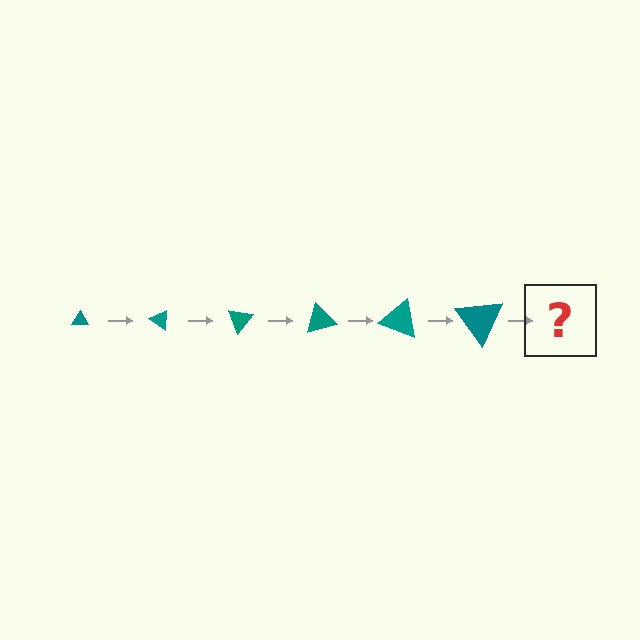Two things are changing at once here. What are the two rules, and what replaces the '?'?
The two rules are that the triangle grows larger each step and it rotates 35 degrees each step. The '?' should be a triangle, larger than the previous one and rotated 210 degrees from the start.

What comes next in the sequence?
The next element should be a triangle, larger than the previous one and rotated 210 degrees from the start.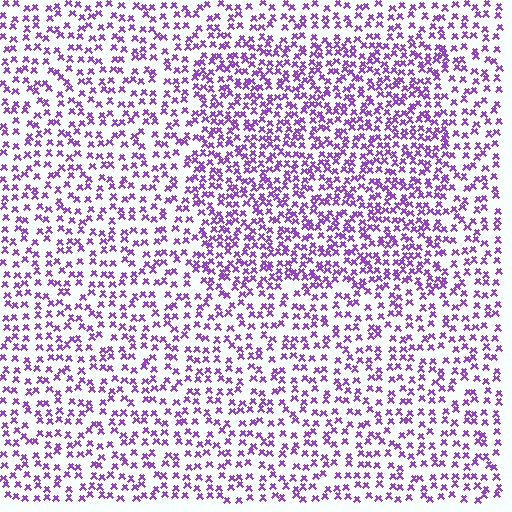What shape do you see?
I see a rectangle.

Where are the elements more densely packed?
The elements are more densely packed inside the rectangle boundary.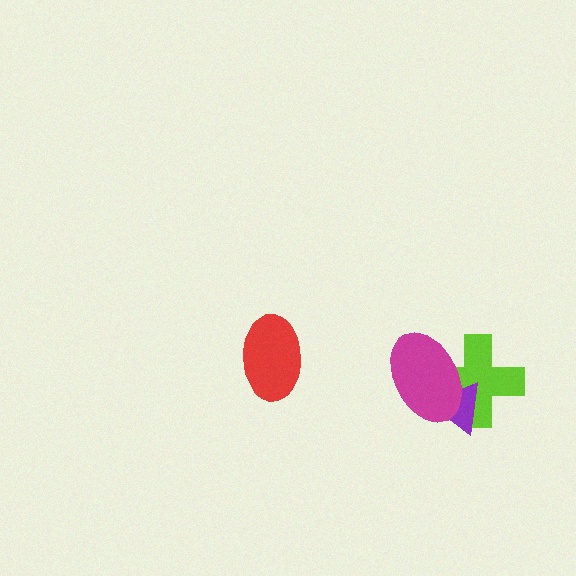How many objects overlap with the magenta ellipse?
2 objects overlap with the magenta ellipse.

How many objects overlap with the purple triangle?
2 objects overlap with the purple triangle.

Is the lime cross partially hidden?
Yes, it is partially covered by another shape.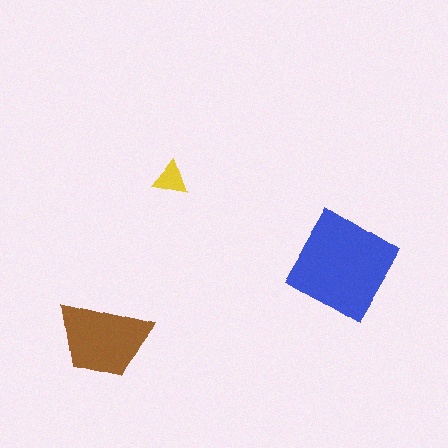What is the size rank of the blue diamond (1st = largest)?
1st.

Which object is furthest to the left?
The brown trapezoid is leftmost.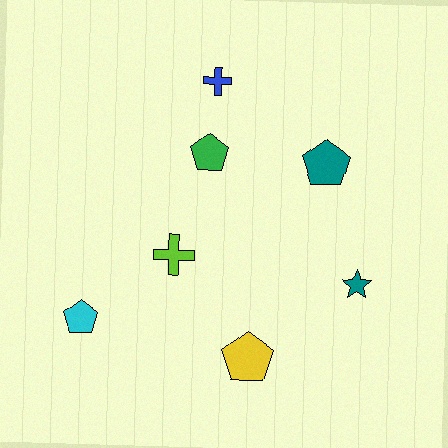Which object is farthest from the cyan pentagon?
The teal pentagon is farthest from the cyan pentagon.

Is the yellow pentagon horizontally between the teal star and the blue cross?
Yes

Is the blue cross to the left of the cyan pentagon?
No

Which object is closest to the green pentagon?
The blue cross is closest to the green pentagon.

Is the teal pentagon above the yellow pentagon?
Yes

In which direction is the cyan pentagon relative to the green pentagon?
The cyan pentagon is below the green pentagon.